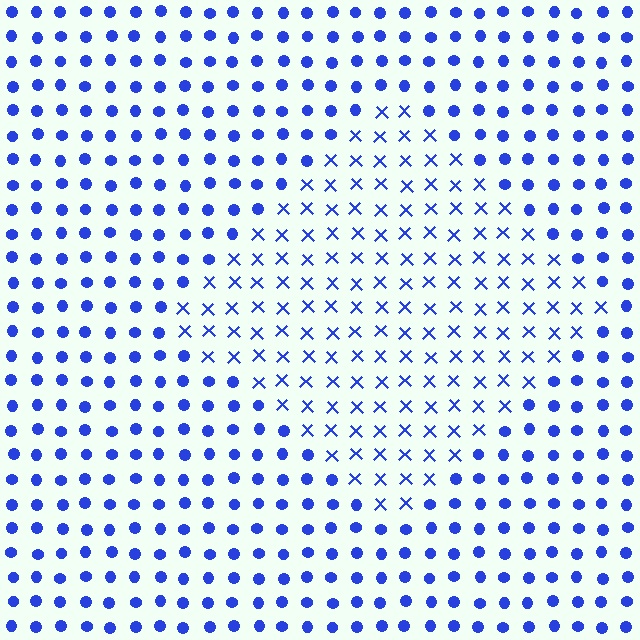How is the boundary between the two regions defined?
The boundary is defined by a change in element shape: X marks inside vs. circles outside. All elements share the same color and spacing.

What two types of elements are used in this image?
The image uses X marks inside the diamond region and circles outside it.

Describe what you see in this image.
The image is filled with small blue elements arranged in a uniform grid. A diamond-shaped region contains X marks, while the surrounding area contains circles. The boundary is defined purely by the change in element shape.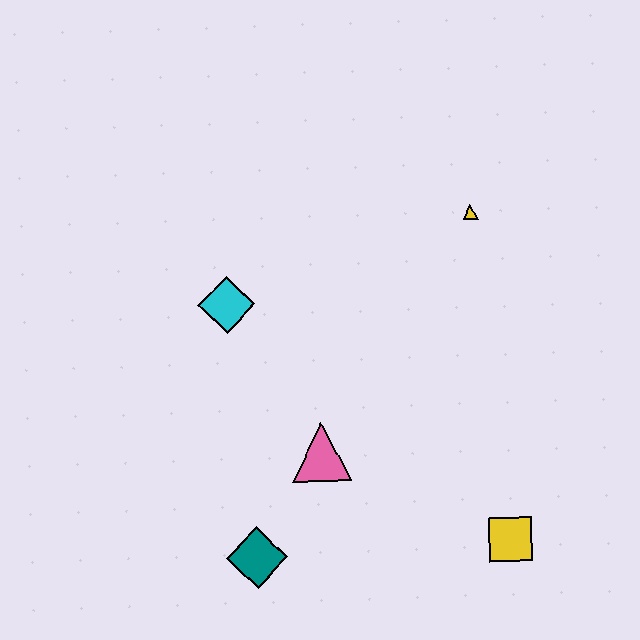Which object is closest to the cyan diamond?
The pink triangle is closest to the cyan diamond.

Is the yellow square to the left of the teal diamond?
No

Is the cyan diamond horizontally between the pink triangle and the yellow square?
No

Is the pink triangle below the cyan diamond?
Yes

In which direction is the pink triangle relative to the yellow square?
The pink triangle is to the left of the yellow square.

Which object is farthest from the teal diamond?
The yellow triangle is farthest from the teal diamond.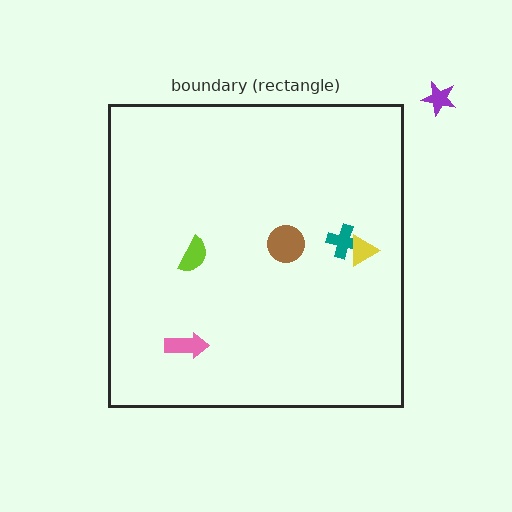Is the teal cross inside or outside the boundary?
Inside.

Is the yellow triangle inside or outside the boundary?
Inside.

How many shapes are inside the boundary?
5 inside, 1 outside.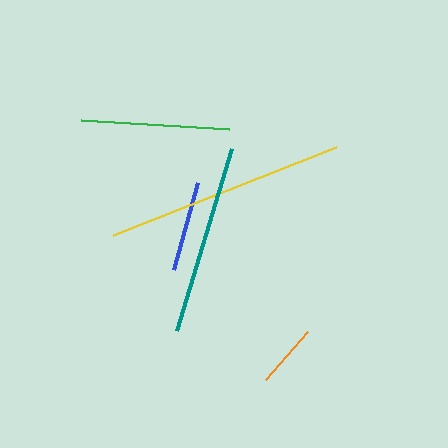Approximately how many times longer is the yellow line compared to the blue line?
The yellow line is approximately 2.7 times the length of the blue line.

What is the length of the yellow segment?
The yellow segment is approximately 240 pixels long.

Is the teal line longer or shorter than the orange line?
The teal line is longer than the orange line.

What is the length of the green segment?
The green segment is approximately 149 pixels long.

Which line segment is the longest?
The yellow line is the longest at approximately 240 pixels.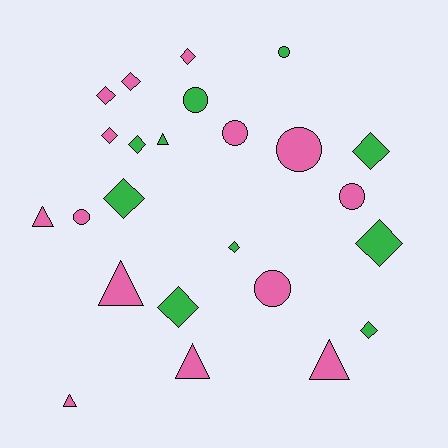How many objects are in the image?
There are 24 objects.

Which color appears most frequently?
Pink, with 14 objects.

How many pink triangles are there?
There are 5 pink triangles.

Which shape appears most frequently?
Diamond, with 11 objects.